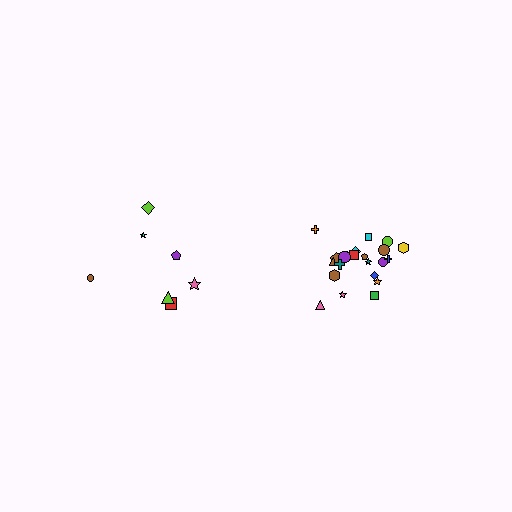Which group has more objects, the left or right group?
The right group.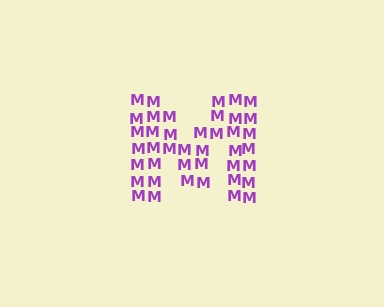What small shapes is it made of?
It is made of small letter M's.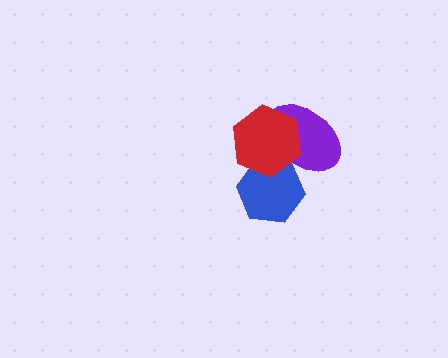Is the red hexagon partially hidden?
No, no other shape covers it.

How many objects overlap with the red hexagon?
2 objects overlap with the red hexagon.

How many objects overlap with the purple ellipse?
2 objects overlap with the purple ellipse.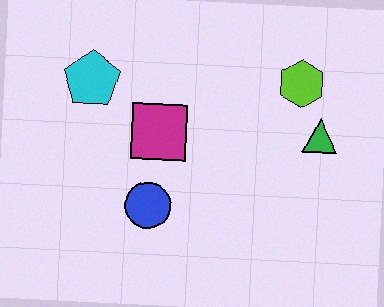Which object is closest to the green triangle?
The lime hexagon is closest to the green triangle.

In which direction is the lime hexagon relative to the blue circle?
The lime hexagon is to the right of the blue circle.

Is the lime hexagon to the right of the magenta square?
Yes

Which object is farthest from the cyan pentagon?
The green triangle is farthest from the cyan pentagon.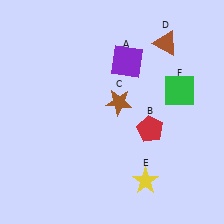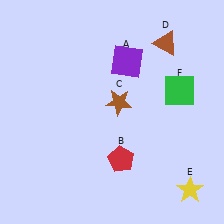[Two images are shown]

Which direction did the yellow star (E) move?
The yellow star (E) moved right.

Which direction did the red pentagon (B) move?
The red pentagon (B) moved down.